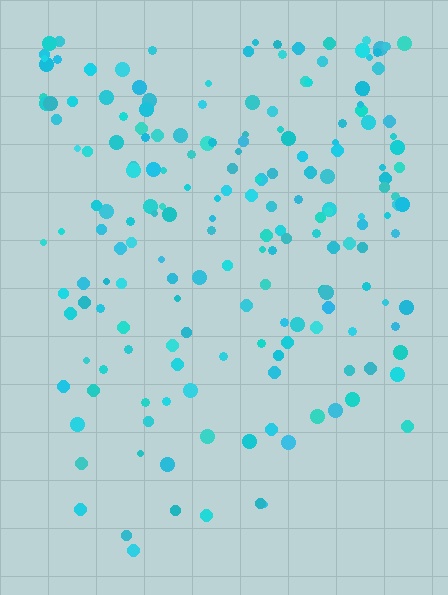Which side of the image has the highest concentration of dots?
The top.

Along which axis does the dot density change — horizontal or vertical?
Vertical.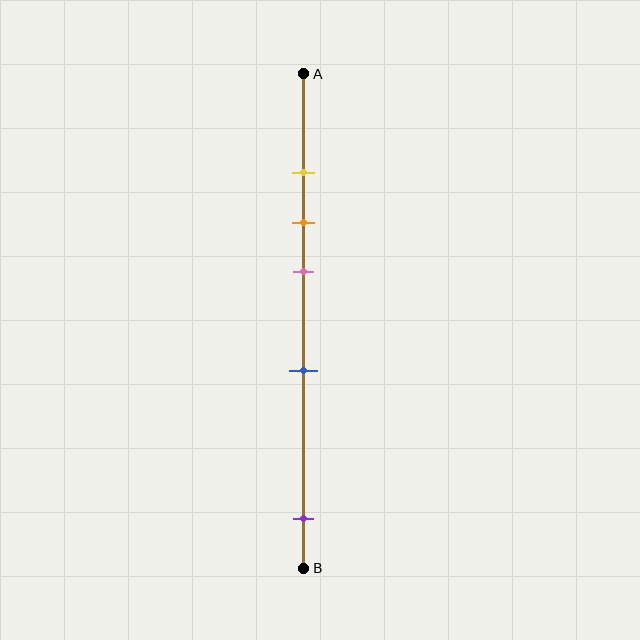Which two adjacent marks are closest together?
The yellow and orange marks are the closest adjacent pair.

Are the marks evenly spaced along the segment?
No, the marks are not evenly spaced.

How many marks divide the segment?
There are 5 marks dividing the segment.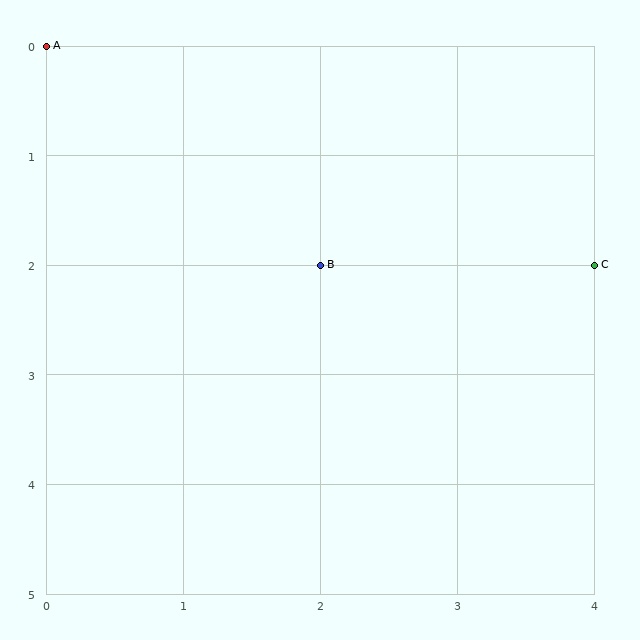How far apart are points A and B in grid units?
Points A and B are 2 columns and 2 rows apart (about 2.8 grid units diagonally).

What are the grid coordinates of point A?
Point A is at grid coordinates (0, 0).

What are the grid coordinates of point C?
Point C is at grid coordinates (4, 2).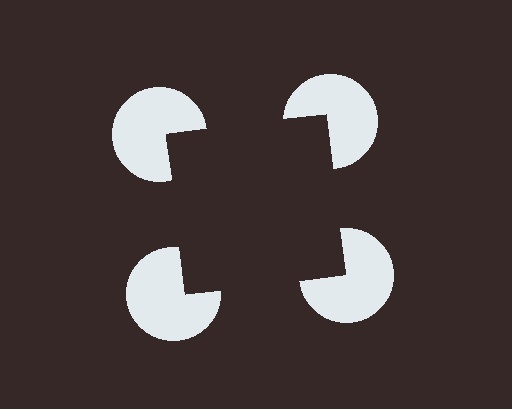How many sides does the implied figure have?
4 sides.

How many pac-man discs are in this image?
There are 4 — one at each vertex of the illusory square.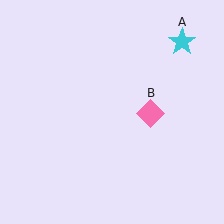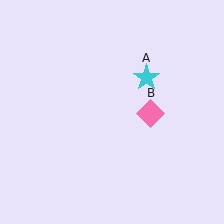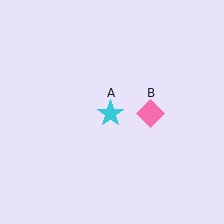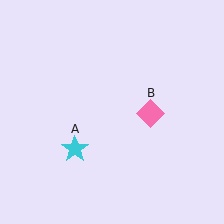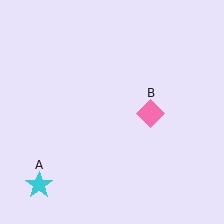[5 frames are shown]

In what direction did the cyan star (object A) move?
The cyan star (object A) moved down and to the left.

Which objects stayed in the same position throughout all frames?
Pink diamond (object B) remained stationary.